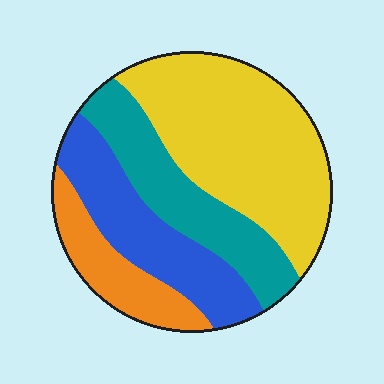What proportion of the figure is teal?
Teal takes up between a sixth and a third of the figure.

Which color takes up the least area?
Orange, at roughly 15%.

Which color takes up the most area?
Yellow, at roughly 40%.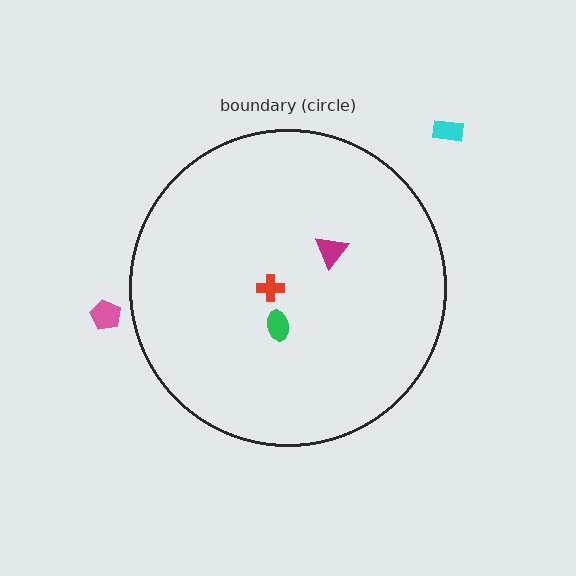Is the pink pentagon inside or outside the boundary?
Outside.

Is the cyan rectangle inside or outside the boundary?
Outside.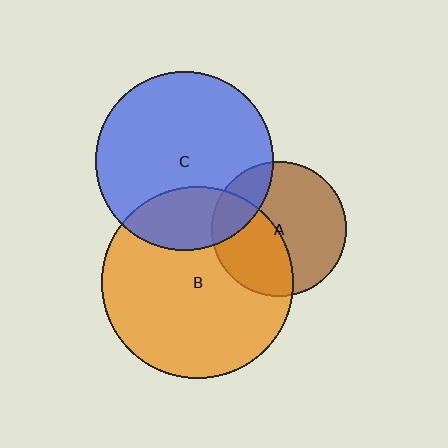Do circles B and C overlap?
Yes.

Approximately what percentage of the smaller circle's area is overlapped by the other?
Approximately 25%.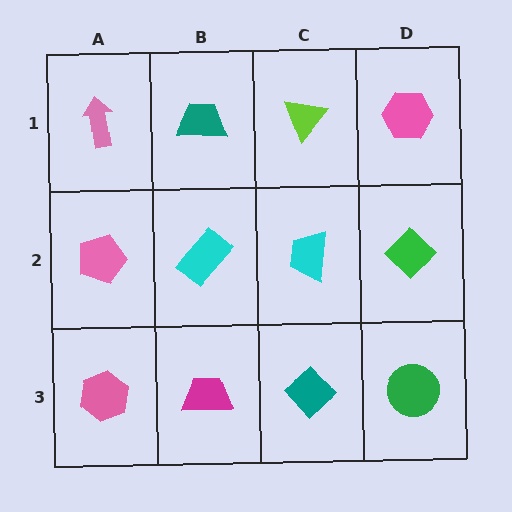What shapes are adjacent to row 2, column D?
A pink hexagon (row 1, column D), a green circle (row 3, column D), a cyan trapezoid (row 2, column C).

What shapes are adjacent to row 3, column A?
A pink pentagon (row 2, column A), a magenta trapezoid (row 3, column B).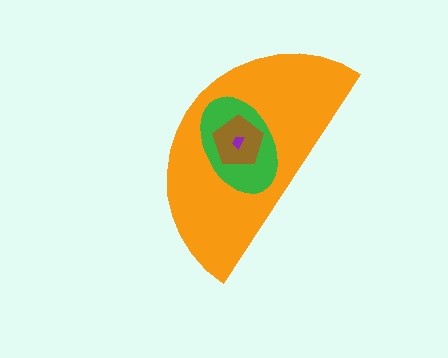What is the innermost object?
The purple trapezoid.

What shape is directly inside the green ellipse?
The brown pentagon.